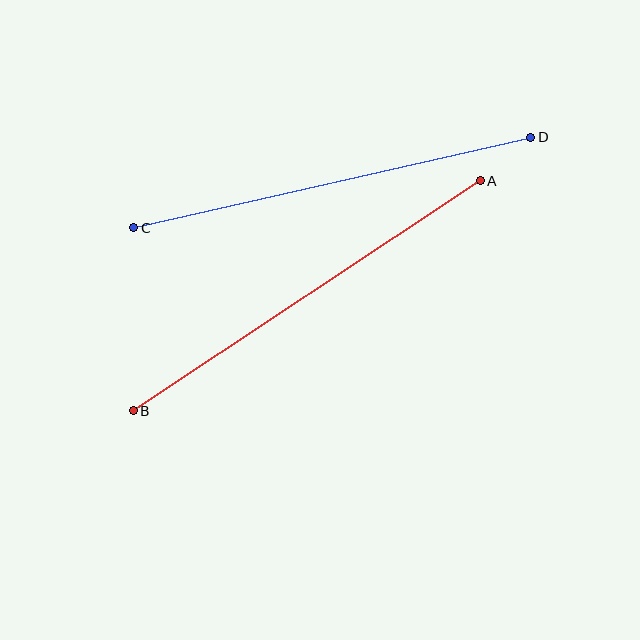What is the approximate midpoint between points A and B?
The midpoint is at approximately (307, 296) pixels.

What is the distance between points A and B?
The distance is approximately 416 pixels.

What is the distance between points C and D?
The distance is approximately 407 pixels.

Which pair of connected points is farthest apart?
Points A and B are farthest apart.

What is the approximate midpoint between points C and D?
The midpoint is at approximately (332, 182) pixels.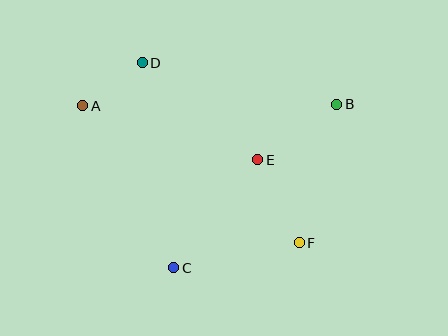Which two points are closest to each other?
Points A and D are closest to each other.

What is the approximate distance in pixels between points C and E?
The distance between C and E is approximately 136 pixels.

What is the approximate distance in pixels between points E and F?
The distance between E and F is approximately 93 pixels.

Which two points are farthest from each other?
Points A and F are farthest from each other.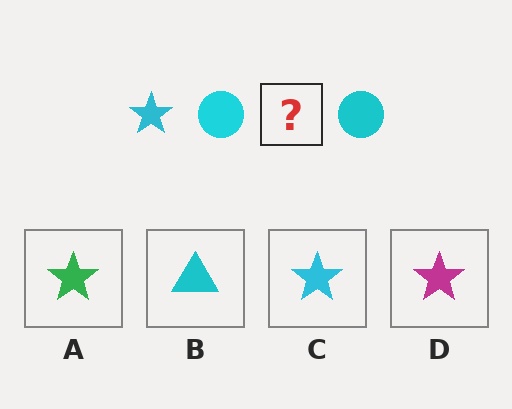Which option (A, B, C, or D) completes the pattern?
C.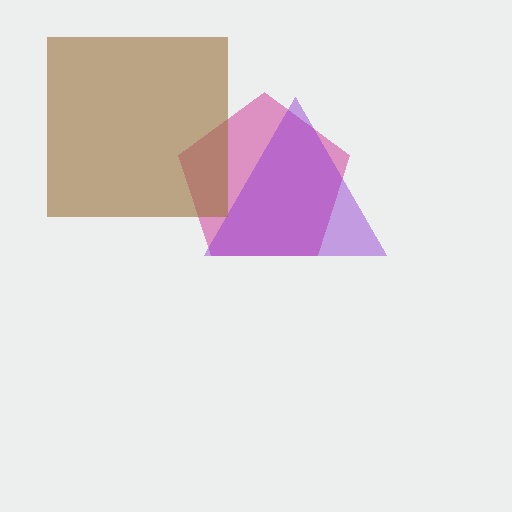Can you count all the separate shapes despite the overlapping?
Yes, there are 3 separate shapes.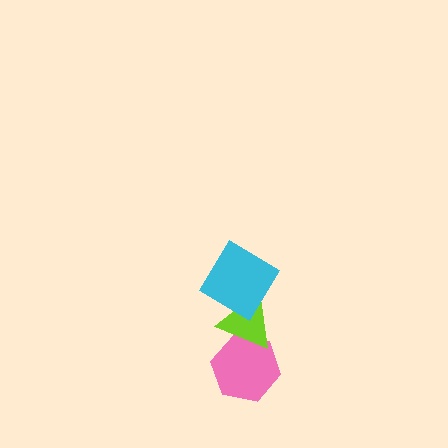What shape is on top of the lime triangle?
The cyan diamond is on top of the lime triangle.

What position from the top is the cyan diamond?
The cyan diamond is 1st from the top.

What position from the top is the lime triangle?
The lime triangle is 2nd from the top.